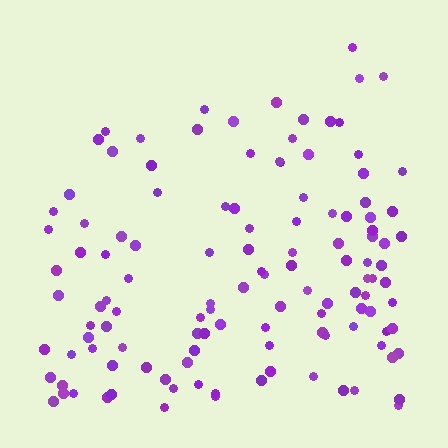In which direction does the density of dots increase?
From top to bottom, with the bottom side densest.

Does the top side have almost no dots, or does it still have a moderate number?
Still a moderate number, just noticeably fewer than the bottom.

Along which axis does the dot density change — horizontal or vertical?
Vertical.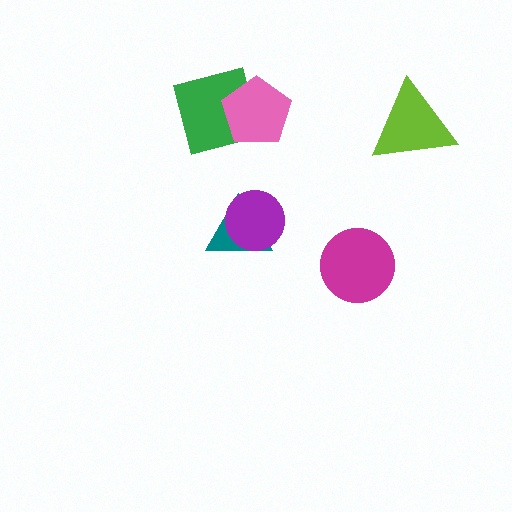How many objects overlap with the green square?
1 object overlaps with the green square.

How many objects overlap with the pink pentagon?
1 object overlaps with the pink pentagon.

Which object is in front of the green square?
The pink pentagon is in front of the green square.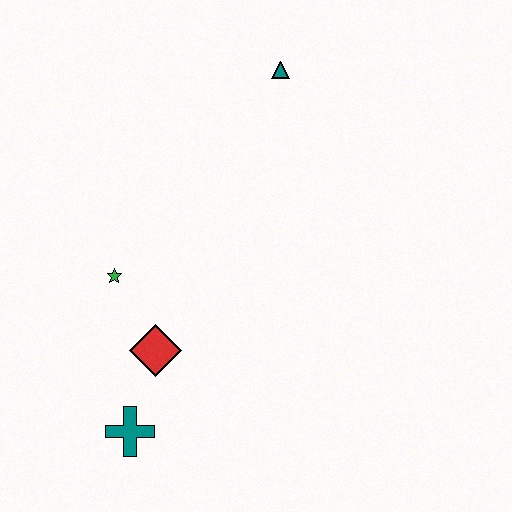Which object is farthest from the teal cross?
The teal triangle is farthest from the teal cross.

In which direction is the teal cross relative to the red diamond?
The teal cross is below the red diamond.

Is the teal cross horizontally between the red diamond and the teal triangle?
No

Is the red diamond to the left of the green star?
No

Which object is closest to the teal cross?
The red diamond is closest to the teal cross.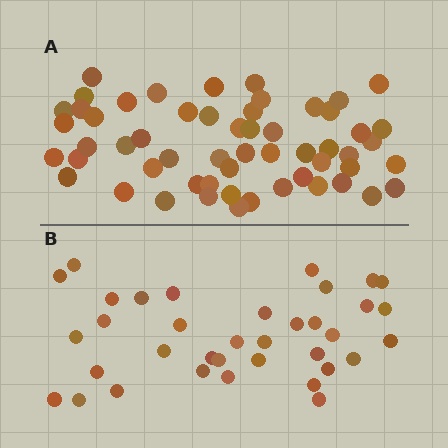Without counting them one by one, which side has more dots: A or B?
Region A (the top region) has more dots.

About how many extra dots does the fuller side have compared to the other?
Region A has approximately 20 more dots than region B.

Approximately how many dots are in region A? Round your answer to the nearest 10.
About 60 dots. (The exact count is 56, which rounds to 60.)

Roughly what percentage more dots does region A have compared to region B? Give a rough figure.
About 55% more.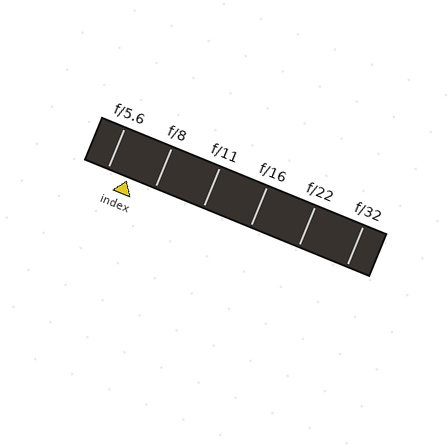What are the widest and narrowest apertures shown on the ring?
The widest aperture shown is f/5.6 and the narrowest is f/32.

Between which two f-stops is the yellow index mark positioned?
The index mark is between f/5.6 and f/8.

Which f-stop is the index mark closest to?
The index mark is closest to f/5.6.